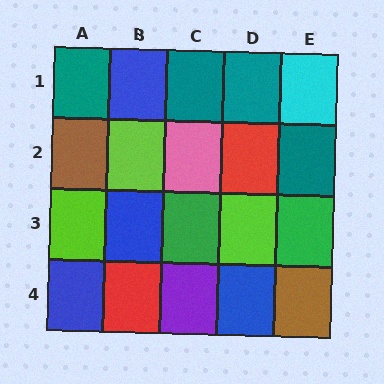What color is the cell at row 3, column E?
Green.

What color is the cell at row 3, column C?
Green.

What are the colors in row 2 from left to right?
Brown, lime, pink, red, teal.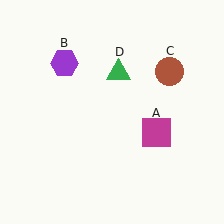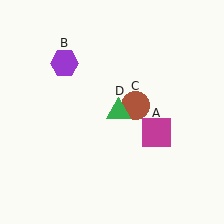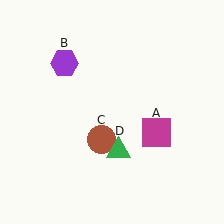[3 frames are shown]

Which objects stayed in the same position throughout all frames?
Magenta square (object A) and purple hexagon (object B) remained stationary.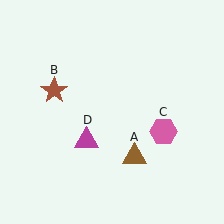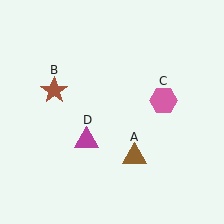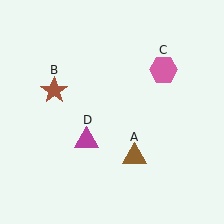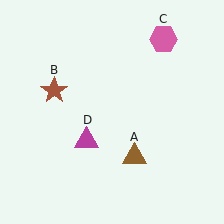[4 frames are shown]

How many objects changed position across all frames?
1 object changed position: pink hexagon (object C).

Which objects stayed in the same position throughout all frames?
Brown triangle (object A) and brown star (object B) and magenta triangle (object D) remained stationary.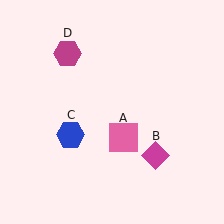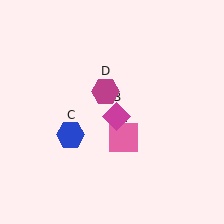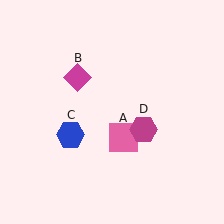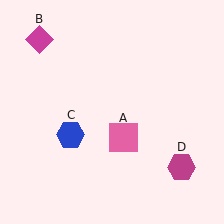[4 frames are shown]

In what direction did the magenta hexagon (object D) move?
The magenta hexagon (object D) moved down and to the right.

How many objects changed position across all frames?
2 objects changed position: magenta diamond (object B), magenta hexagon (object D).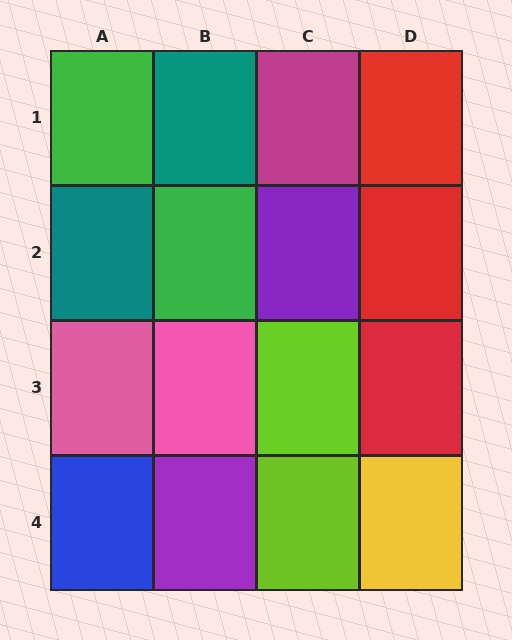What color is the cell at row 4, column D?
Yellow.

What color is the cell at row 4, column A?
Blue.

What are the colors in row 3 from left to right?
Pink, pink, lime, red.